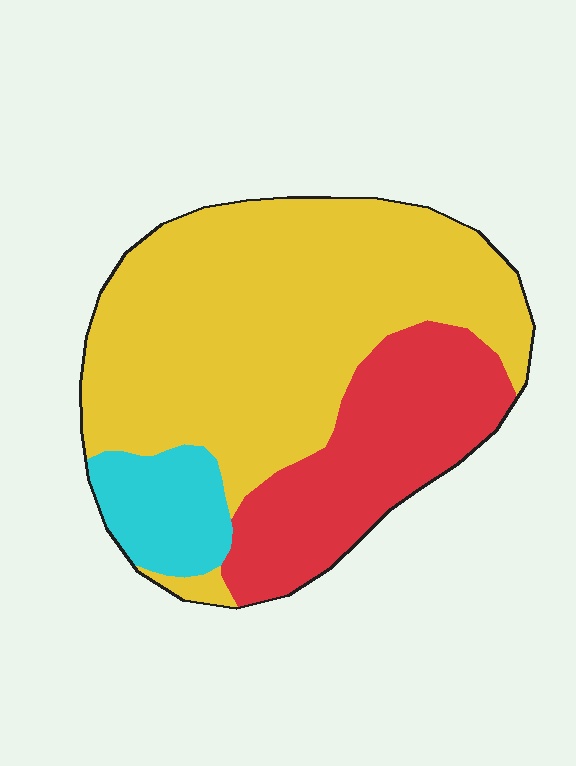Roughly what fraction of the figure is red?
Red takes up about one quarter (1/4) of the figure.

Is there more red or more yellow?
Yellow.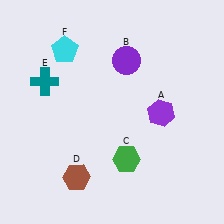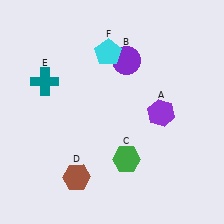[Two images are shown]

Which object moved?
The cyan pentagon (F) moved right.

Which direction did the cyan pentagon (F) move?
The cyan pentagon (F) moved right.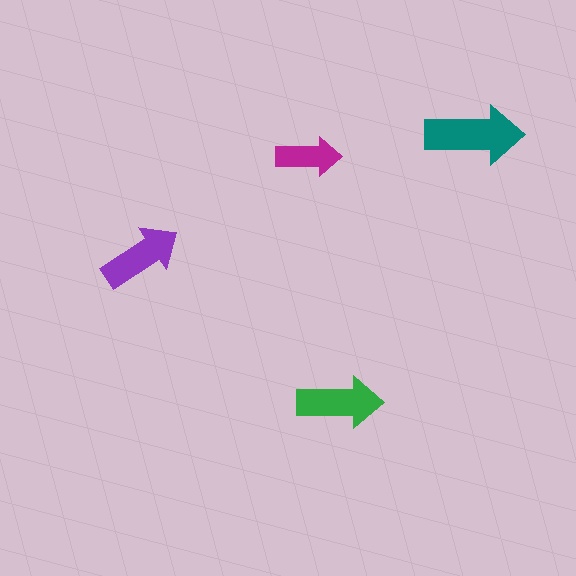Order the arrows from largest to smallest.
the teal one, the green one, the purple one, the magenta one.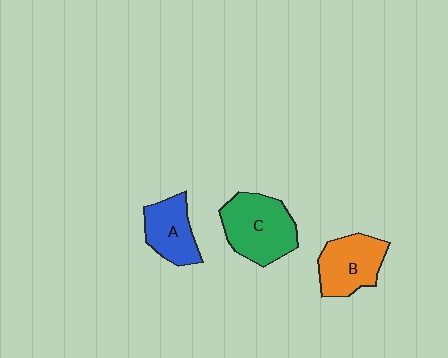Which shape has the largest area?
Shape C (green).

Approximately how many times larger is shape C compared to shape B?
Approximately 1.2 times.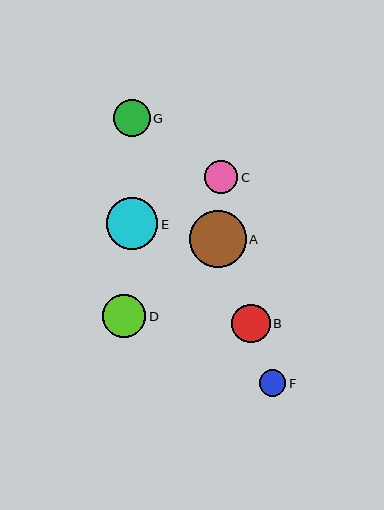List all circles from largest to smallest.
From largest to smallest: A, E, D, B, G, C, F.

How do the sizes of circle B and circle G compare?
Circle B and circle G are approximately the same size.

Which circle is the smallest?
Circle F is the smallest with a size of approximately 26 pixels.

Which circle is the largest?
Circle A is the largest with a size of approximately 57 pixels.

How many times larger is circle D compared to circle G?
Circle D is approximately 1.2 times the size of circle G.